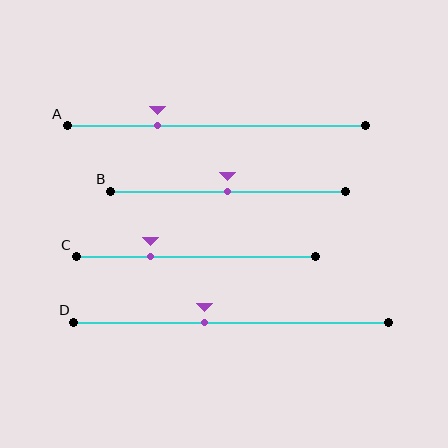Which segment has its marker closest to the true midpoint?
Segment B has its marker closest to the true midpoint.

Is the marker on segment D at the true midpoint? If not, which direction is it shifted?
No, the marker on segment D is shifted to the left by about 8% of the segment length.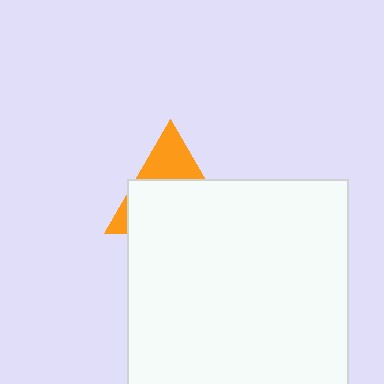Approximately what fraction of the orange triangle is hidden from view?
Roughly 66% of the orange triangle is hidden behind the white square.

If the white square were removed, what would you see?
You would see the complete orange triangle.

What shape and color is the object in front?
The object in front is a white square.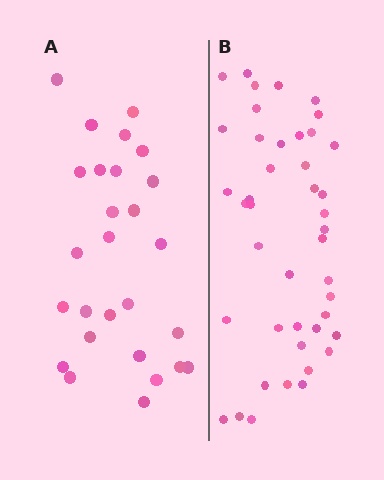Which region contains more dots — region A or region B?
Region B (the right region) has more dots.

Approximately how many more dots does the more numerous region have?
Region B has approximately 15 more dots than region A.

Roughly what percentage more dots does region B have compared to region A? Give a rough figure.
About 60% more.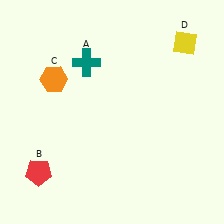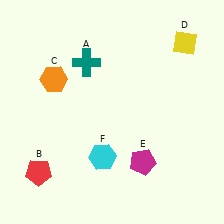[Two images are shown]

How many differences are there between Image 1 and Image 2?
There are 2 differences between the two images.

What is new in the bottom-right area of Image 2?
A magenta pentagon (E) was added in the bottom-right area of Image 2.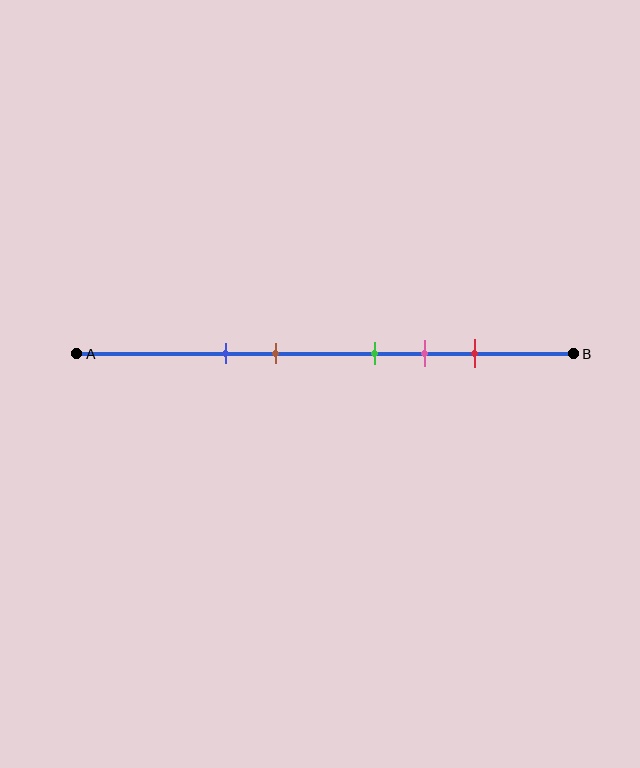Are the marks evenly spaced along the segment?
No, the marks are not evenly spaced.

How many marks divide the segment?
There are 5 marks dividing the segment.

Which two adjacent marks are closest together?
The green and pink marks are the closest adjacent pair.